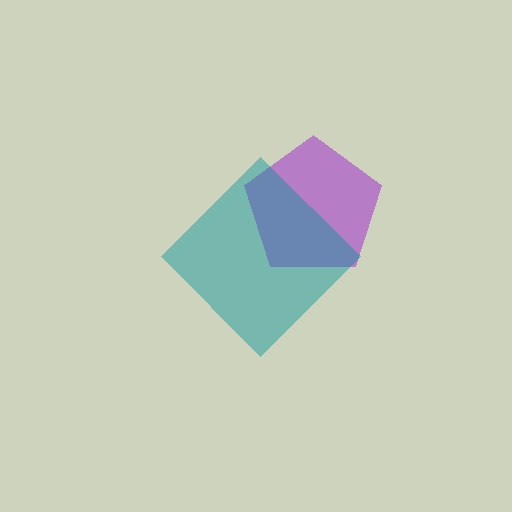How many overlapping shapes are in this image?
There are 2 overlapping shapes in the image.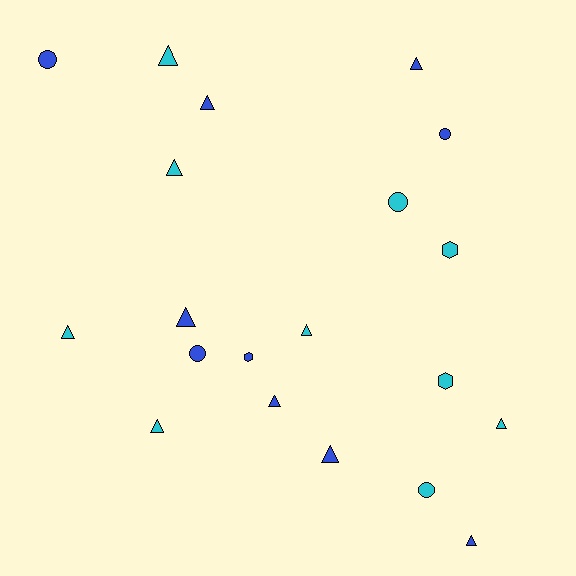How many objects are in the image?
There are 20 objects.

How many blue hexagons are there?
There is 1 blue hexagon.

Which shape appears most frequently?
Triangle, with 12 objects.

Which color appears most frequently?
Blue, with 10 objects.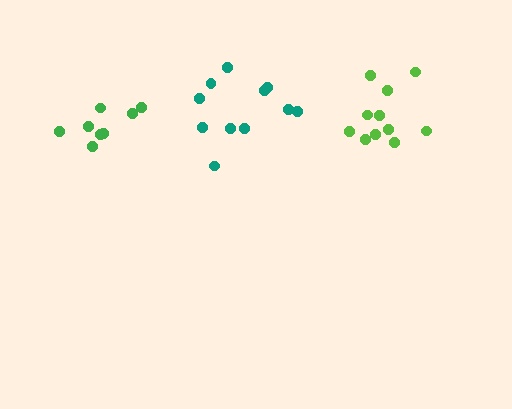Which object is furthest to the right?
The lime cluster is rightmost.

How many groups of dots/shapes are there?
There are 3 groups.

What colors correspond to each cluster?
The clusters are colored: green, lime, teal.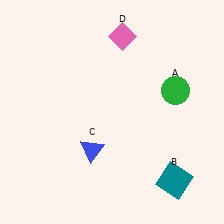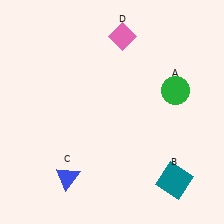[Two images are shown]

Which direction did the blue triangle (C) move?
The blue triangle (C) moved down.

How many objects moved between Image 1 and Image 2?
1 object moved between the two images.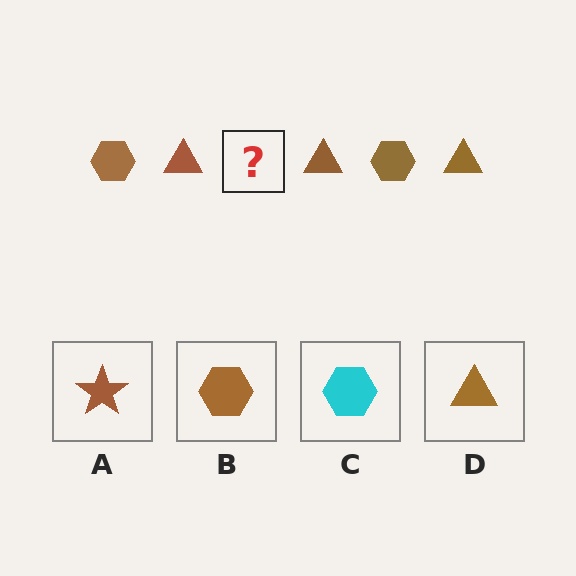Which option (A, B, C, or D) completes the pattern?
B.